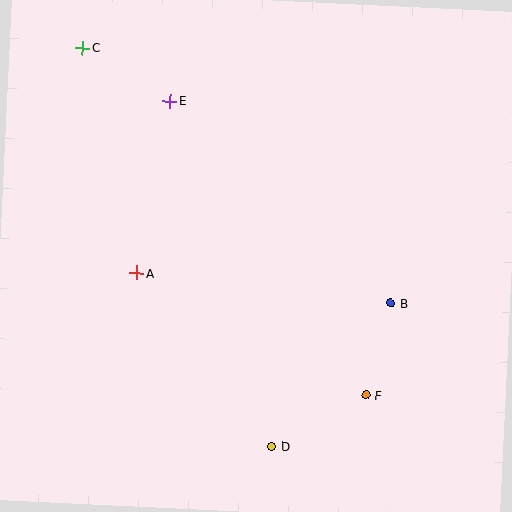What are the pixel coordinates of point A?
Point A is at (137, 273).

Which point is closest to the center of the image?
Point A at (137, 273) is closest to the center.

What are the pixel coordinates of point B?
Point B is at (391, 303).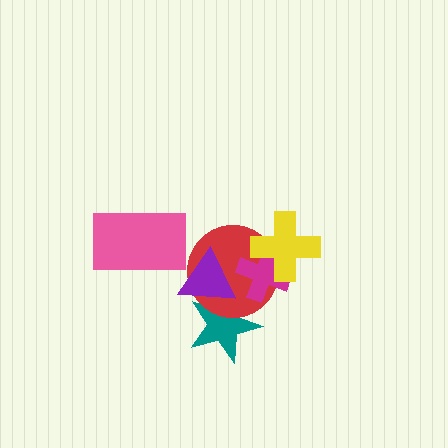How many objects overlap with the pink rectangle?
0 objects overlap with the pink rectangle.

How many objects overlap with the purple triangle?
2 objects overlap with the purple triangle.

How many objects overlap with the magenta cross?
2 objects overlap with the magenta cross.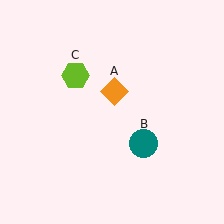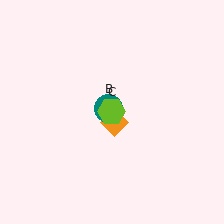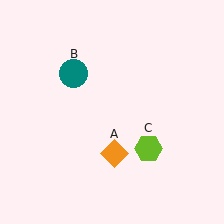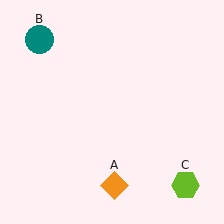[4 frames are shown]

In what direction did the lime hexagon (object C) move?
The lime hexagon (object C) moved down and to the right.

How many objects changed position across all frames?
3 objects changed position: orange diamond (object A), teal circle (object B), lime hexagon (object C).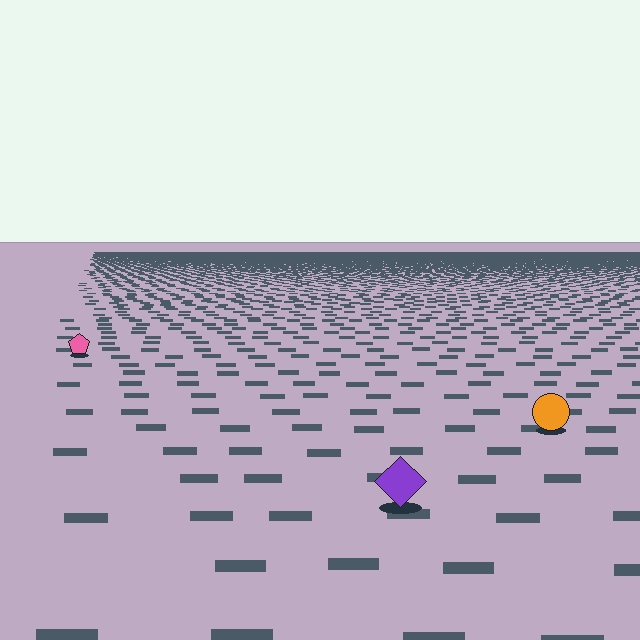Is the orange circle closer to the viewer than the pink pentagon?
Yes. The orange circle is closer — you can tell from the texture gradient: the ground texture is coarser near it.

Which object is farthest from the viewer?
The pink pentagon is farthest from the viewer. It appears smaller and the ground texture around it is denser.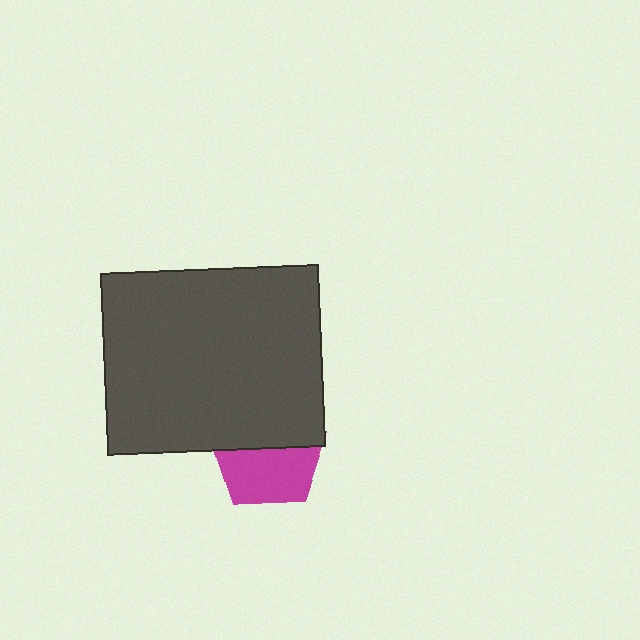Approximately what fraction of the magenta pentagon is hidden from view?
Roughly 47% of the magenta pentagon is hidden behind the dark gray rectangle.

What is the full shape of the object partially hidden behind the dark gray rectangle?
The partially hidden object is a magenta pentagon.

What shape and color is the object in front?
The object in front is a dark gray rectangle.